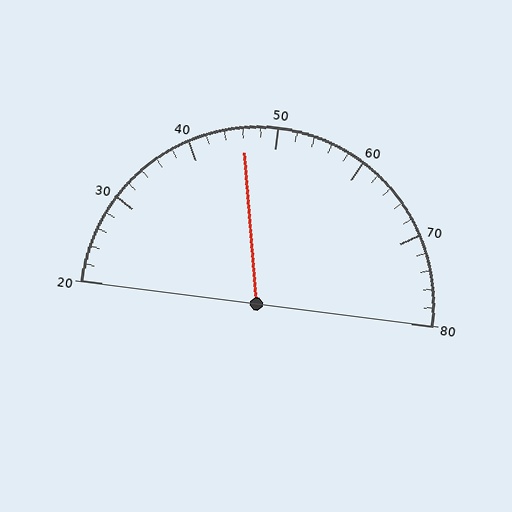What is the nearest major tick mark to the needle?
The nearest major tick mark is 50.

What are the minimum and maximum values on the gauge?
The gauge ranges from 20 to 80.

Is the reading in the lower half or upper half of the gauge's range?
The reading is in the lower half of the range (20 to 80).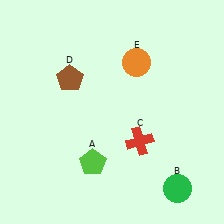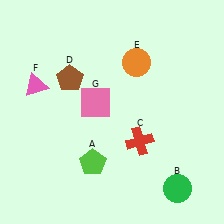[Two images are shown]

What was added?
A pink triangle (F), a pink square (G) were added in Image 2.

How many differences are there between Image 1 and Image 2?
There are 2 differences between the two images.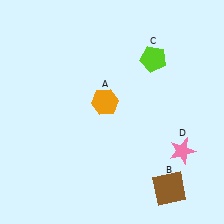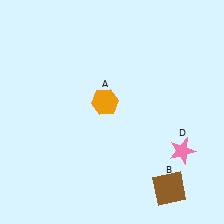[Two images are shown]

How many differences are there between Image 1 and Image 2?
There is 1 difference between the two images.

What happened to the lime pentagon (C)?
The lime pentagon (C) was removed in Image 2. It was in the top-right area of Image 1.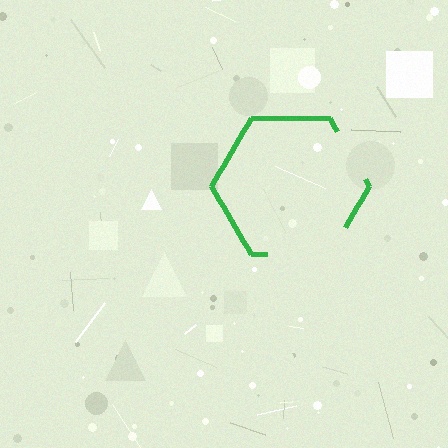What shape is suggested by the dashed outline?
The dashed outline suggests a hexagon.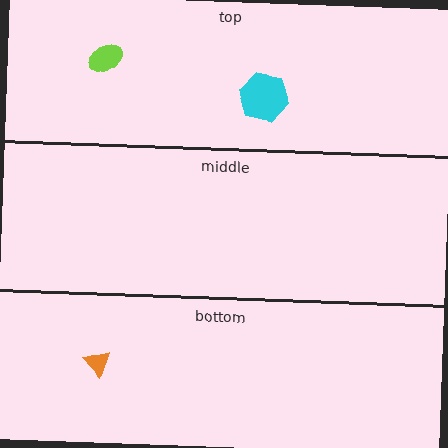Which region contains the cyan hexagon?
The top region.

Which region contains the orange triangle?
The bottom region.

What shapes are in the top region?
The lime ellipse, the cyan hexagon.